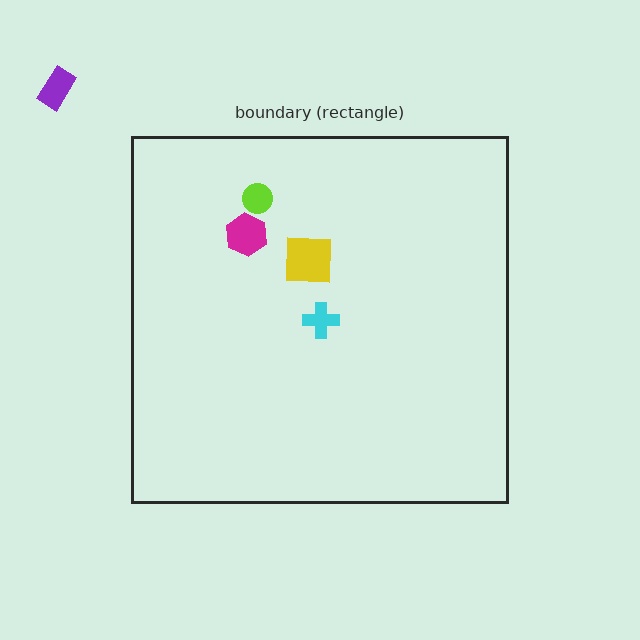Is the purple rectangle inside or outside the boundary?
Outside.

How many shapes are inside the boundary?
4 inside, 1 outside.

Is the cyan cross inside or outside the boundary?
Inside.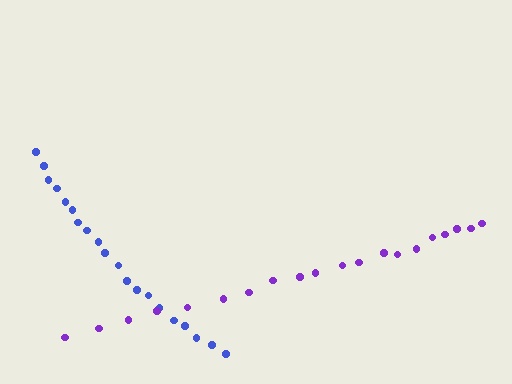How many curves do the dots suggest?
There are 2 distinct paths.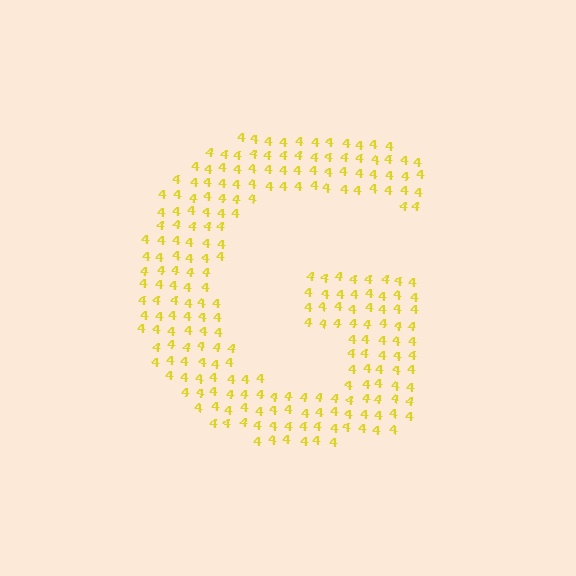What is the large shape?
The large shape is the letter G.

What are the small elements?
The small elements are digit 4's.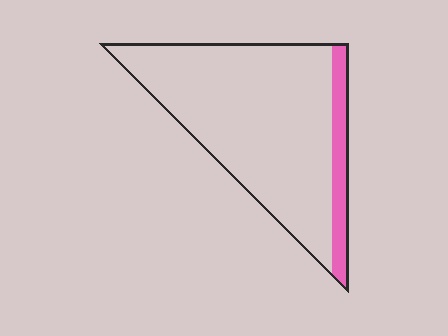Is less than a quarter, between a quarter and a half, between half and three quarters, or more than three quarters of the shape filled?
Less than a quarter.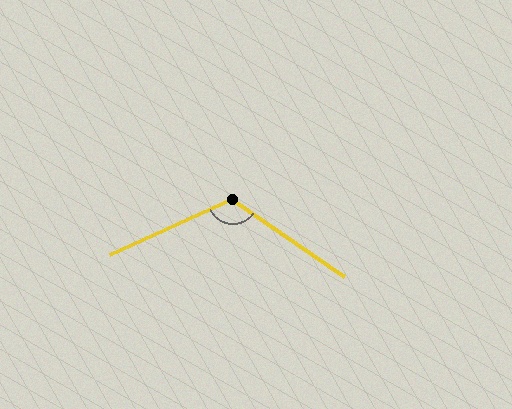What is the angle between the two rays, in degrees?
Approximately 120 degrees.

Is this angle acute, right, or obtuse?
It is obtuse.